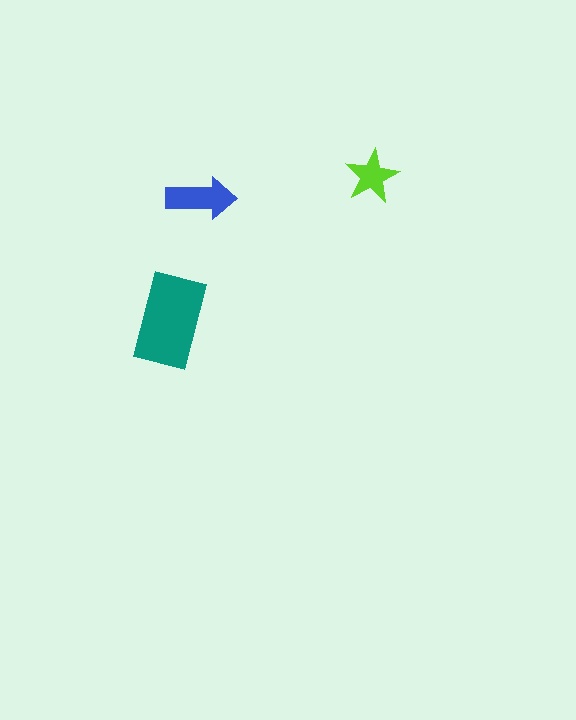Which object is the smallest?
The lime star.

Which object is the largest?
The teal rectangle.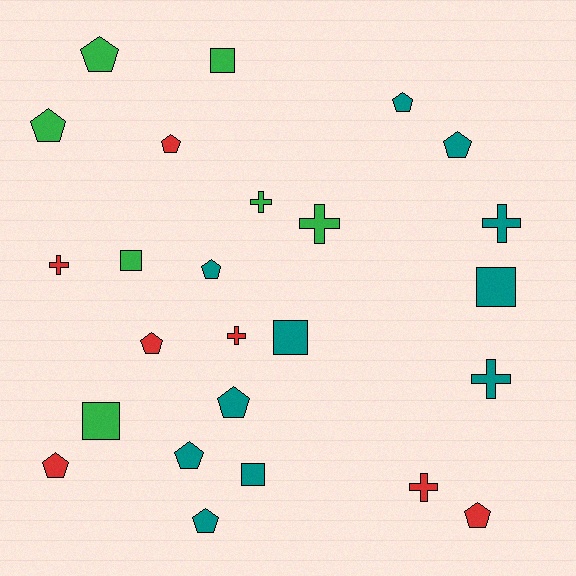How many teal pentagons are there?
There are 6 teal pentagons.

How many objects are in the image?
There are 25 objects.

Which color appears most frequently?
Teal, with 11 objects.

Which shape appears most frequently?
Pentagon, with 12 objects.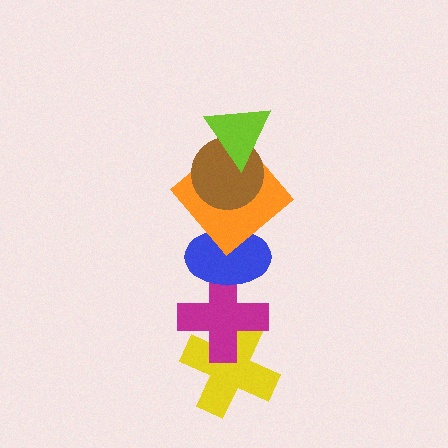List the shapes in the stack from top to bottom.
From top to bottom: the lime triangle, the brown circle, the orange diamond, the blue ellipse, the magenta cross, the yellow cross.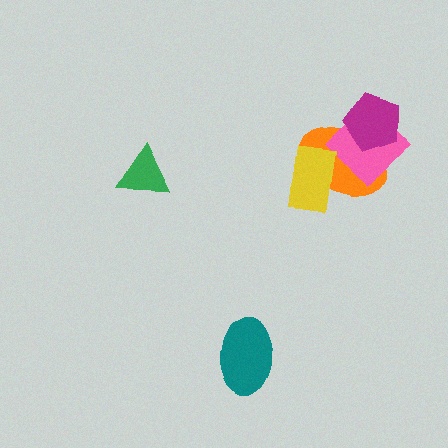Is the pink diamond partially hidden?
Yes, it is partially covered by another shape.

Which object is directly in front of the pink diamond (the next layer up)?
The yellow rectangle is directly in front of the pink diamond.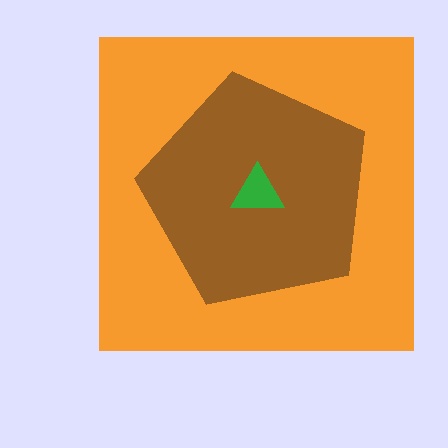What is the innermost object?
The green triangle.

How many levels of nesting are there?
3.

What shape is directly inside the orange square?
The brown pentagon.